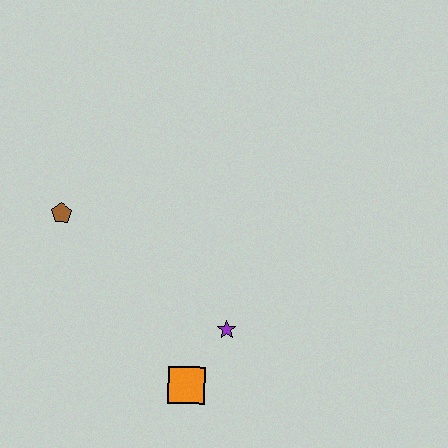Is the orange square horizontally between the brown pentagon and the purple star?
Yes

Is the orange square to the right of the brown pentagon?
Yes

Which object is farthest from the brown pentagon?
The orange square is farthest from the brown pentagon.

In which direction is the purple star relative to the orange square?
The purple star is above the orange square.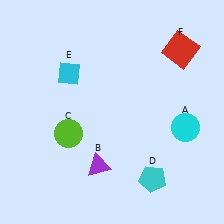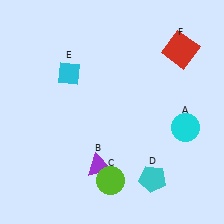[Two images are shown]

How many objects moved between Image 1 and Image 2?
1 object moved between the two images.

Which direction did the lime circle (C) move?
The lime circle (C) moved down.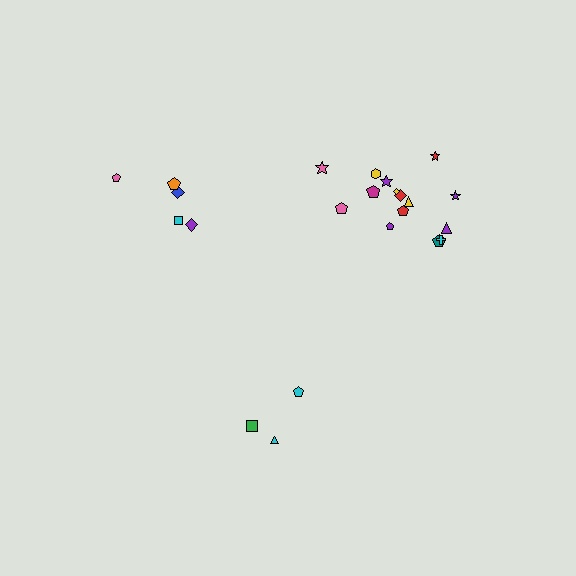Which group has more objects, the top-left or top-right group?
The top-right group.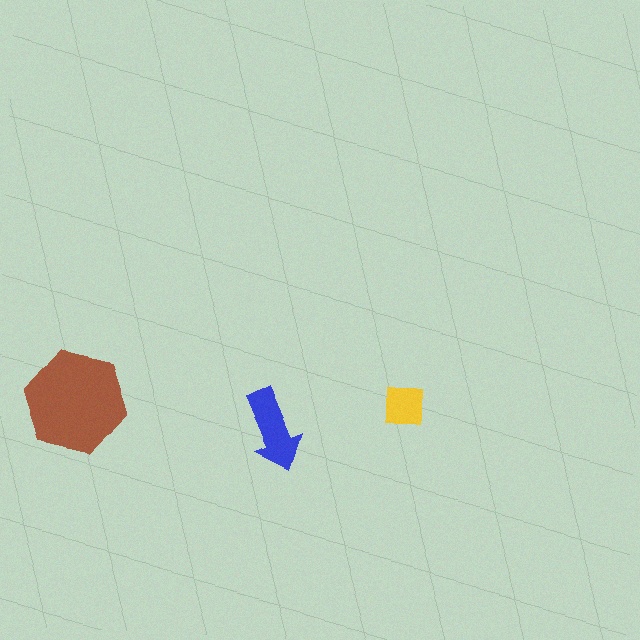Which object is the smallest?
The yellow square.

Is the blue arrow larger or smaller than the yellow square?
Larger.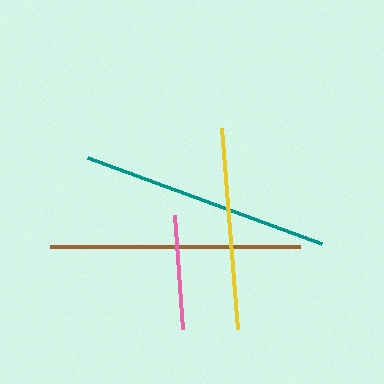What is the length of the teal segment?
The teal segment is approximately 249 pixels long.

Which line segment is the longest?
The brown line is the longest at approximately 250 pixels.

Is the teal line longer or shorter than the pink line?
The teal line is longer than the pink line.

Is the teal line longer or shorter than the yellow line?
The teal line is longer than the yellow line.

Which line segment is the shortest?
The pink line is the shortest at approximately 114 pixels.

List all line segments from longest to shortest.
From longest to shortest: brown, teal, yellow, pink.